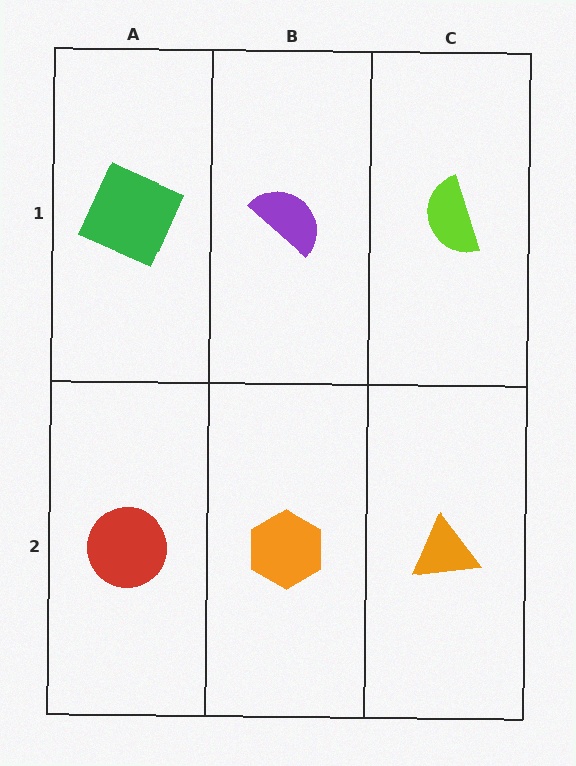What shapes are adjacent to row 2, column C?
A lime semicircle (row 1, column C), an orange hexagon (row 2, column B).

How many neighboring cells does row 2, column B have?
3.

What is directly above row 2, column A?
A green square.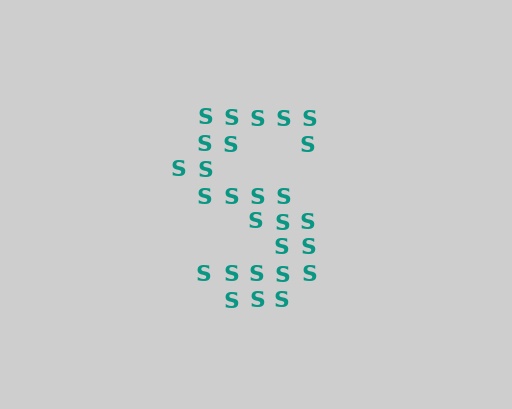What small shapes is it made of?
It is made of small letter S's.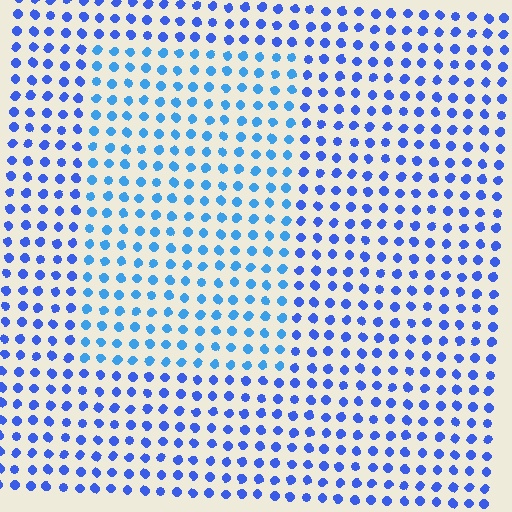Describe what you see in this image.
The image is filled with small blue elements in a uniform arrangement. A rectangle-shaped region is visible where the elements are tinted to a slightly different hue, forming a subtle color boundary.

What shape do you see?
I see a rectangle.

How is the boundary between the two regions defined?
The boundary is defined purely by a slight shift in hue (about 24 degrees). Spacing, size, and orientation are identical on both sides.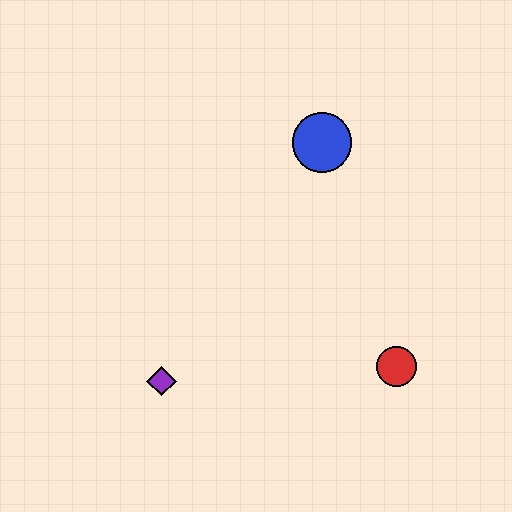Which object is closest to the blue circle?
The red circle is closest to the blue circle.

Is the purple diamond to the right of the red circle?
No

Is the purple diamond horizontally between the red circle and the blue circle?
No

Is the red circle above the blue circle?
No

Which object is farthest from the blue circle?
The purple diamond is farthest from the blue circle.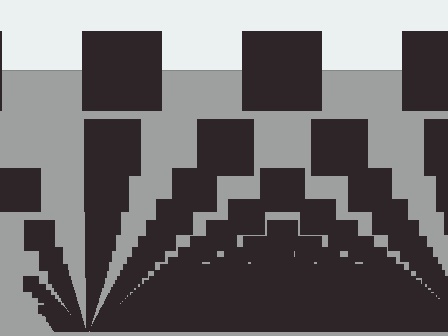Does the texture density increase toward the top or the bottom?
Density increases toward the bottom.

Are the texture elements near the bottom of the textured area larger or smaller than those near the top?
Smaller. The gradient is inverted — elements near the bottom are smaller and denser.